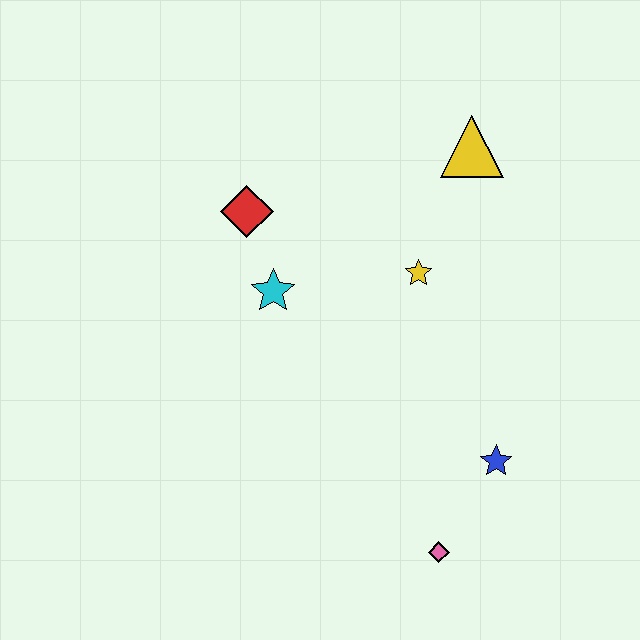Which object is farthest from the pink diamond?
The yellow triangle is farthest from the pink diamond.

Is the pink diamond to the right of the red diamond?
Yes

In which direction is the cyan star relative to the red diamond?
The cyan star is below the red diamond.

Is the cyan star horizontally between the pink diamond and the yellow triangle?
No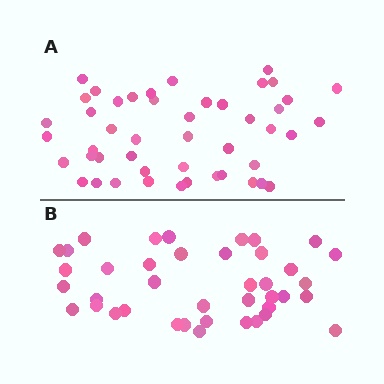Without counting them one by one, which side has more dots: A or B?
Region A (the top region) has more dots.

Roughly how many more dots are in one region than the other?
Region A has roughly 8 or so more dots than region B.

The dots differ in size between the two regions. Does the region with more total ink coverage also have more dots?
No. Region B has more total ink coverage because its dots are larger, but region A actually contains more individual dots. Total area can be misleading — the number of items is what matters here.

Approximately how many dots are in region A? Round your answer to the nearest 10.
About 50 dots. (The exact count is 47, which rounds to 50.)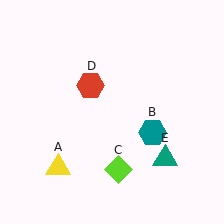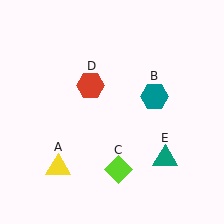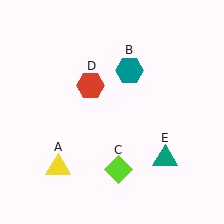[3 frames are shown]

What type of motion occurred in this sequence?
The teal hexagon (object B) rotated counterclockwise around the center of the scene.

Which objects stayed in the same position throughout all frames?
Yellow triangle (object A) and lime diamond (object C) and red hexagon (object D) and teal triangle (object E) remained stationary.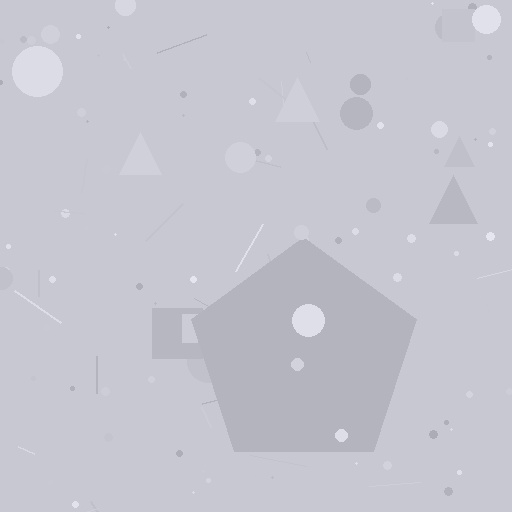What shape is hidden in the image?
A pentagon is hidden in the image.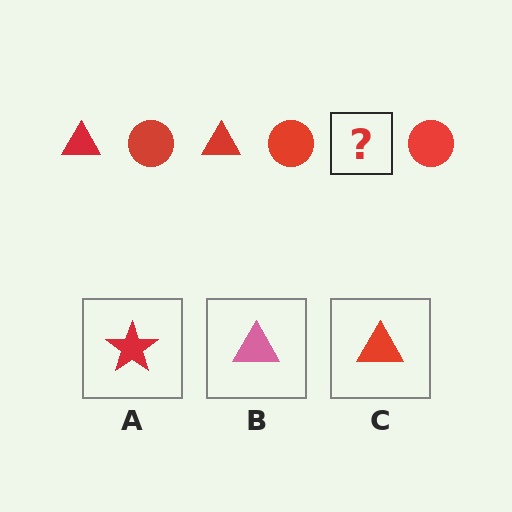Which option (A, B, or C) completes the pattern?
C.